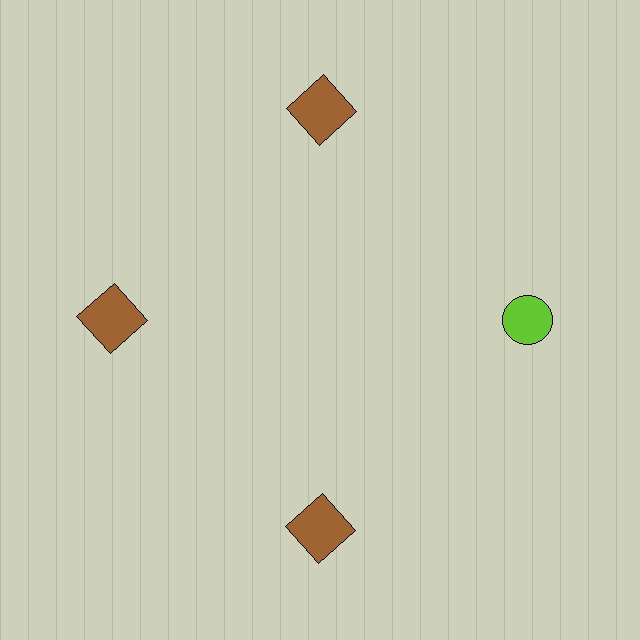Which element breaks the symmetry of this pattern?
The lime circle at roughly the 3 o'clock position breaks the symmetry. All other shapes are brown squares.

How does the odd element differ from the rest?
It differs in both color (lime instead of brown) and shape (circle instead of square).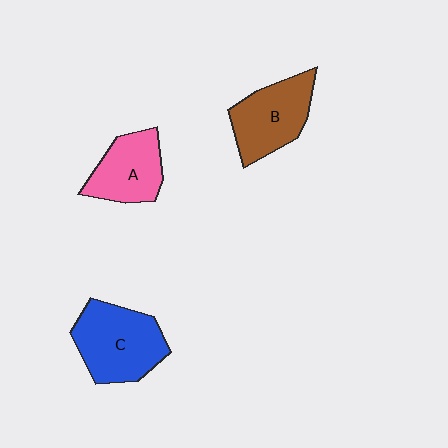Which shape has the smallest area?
Shape A (pink).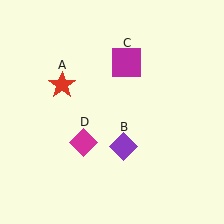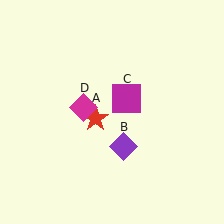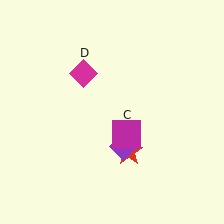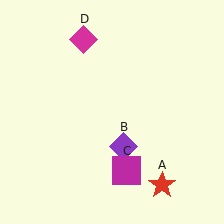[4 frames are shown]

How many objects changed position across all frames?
3 objects changed position: red star (object A), magenta square (object C), magenta diamond (object D).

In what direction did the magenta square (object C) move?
The magenta square (object C) moved down.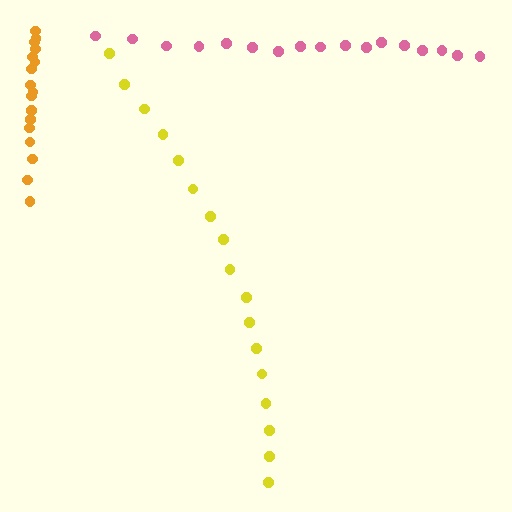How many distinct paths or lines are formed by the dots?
There are 3 distinct paths.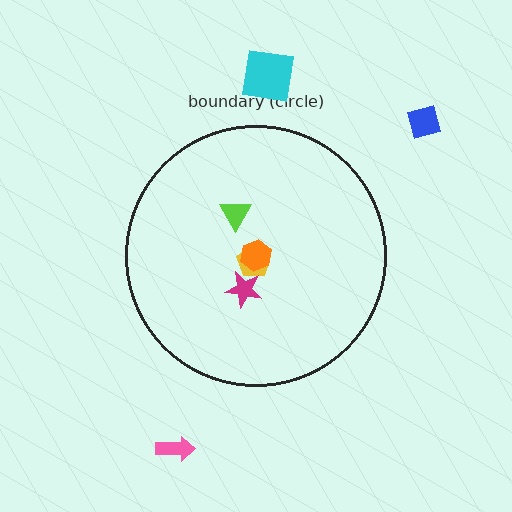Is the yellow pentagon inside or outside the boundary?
Inside.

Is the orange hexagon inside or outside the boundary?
Inside.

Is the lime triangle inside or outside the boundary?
Inside.